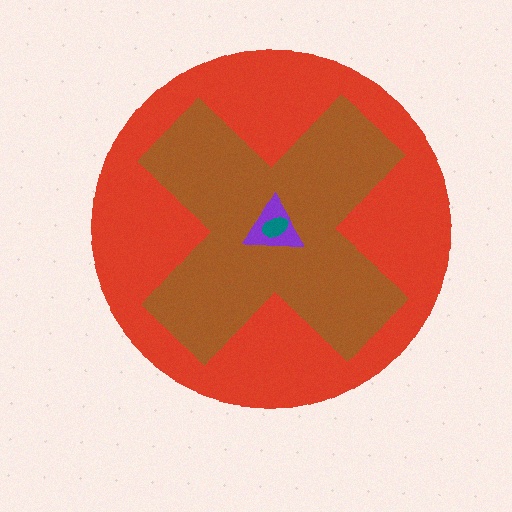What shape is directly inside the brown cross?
The purple triangle.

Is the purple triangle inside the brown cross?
Yes.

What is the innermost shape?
The teal ellipse.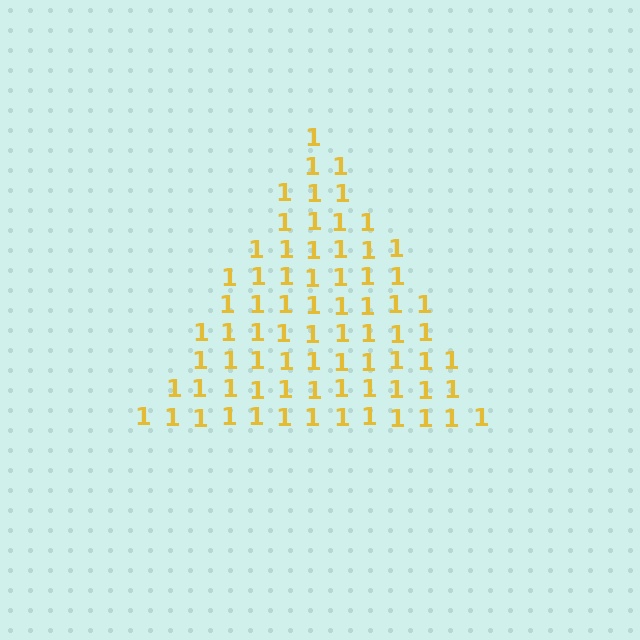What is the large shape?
The large shape is a triangle.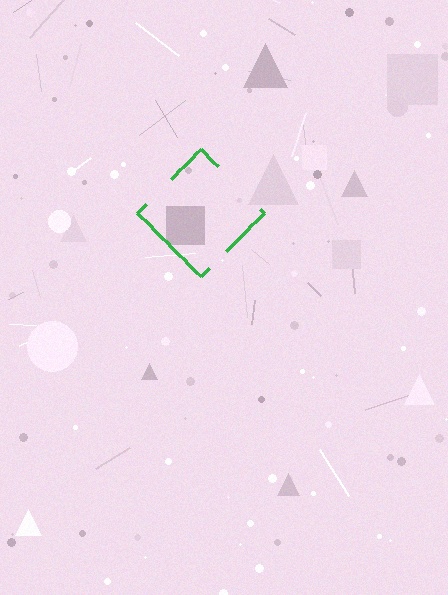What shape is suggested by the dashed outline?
The dashed outline suggests a diamond.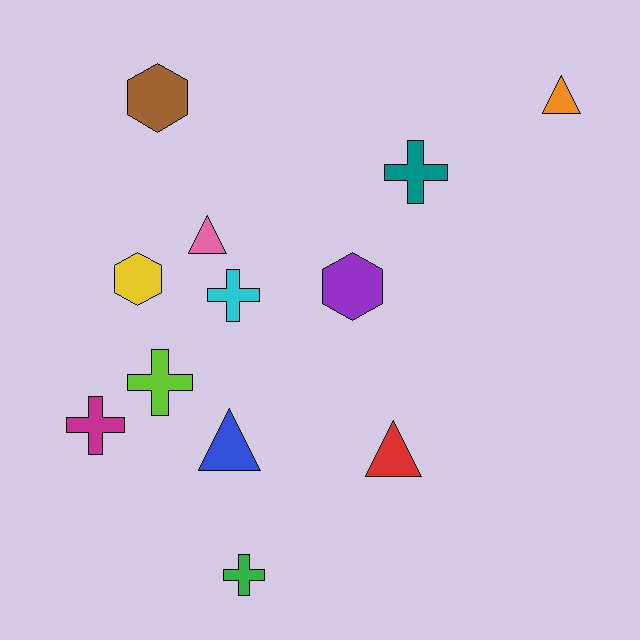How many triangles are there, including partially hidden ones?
There are 4 triangles.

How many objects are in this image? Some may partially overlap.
There are 12 objects.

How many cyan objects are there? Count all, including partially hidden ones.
There is 1 cyan object.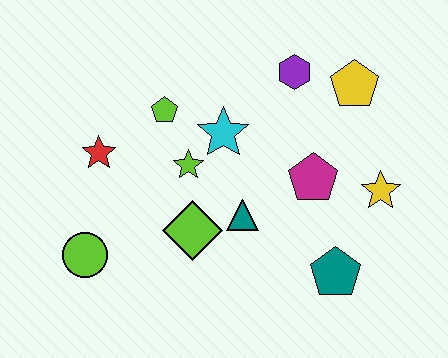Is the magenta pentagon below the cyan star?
Yes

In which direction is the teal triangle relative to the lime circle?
The teal triangle is to the right of the lime circle.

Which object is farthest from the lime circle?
The yellow pentagon is farthest from the lime circle.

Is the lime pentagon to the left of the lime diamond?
Yes